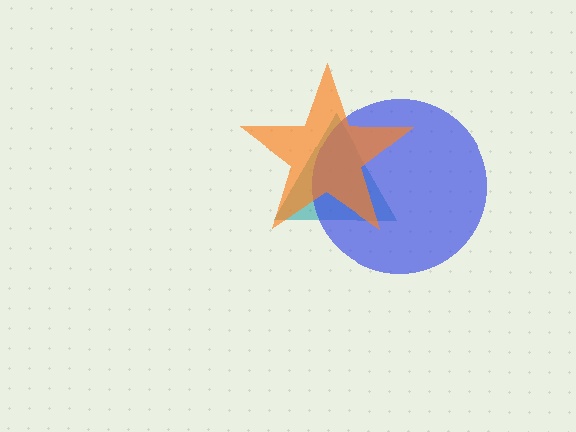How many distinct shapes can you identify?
There are 3 distinct shapes: a teal triangle, a blue circle, an orange star.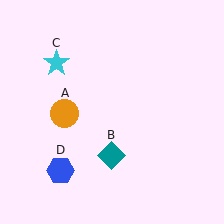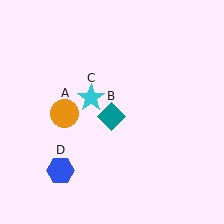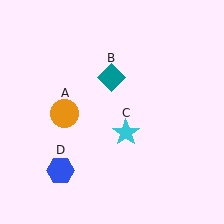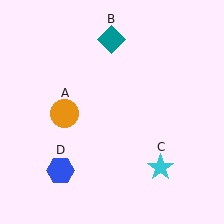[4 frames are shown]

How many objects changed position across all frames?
2 objects changed position: teal diamond (object B), cyan star (object C).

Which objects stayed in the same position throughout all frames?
Orange circle (object A) and blue hexagon (object D) remained stationary.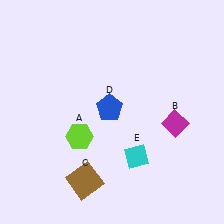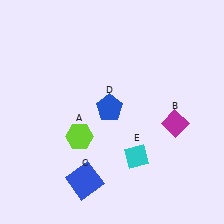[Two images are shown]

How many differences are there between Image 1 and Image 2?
There is 1 difference between the two images.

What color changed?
The square (C) changed from brown in Image 1 to blue in Image 2.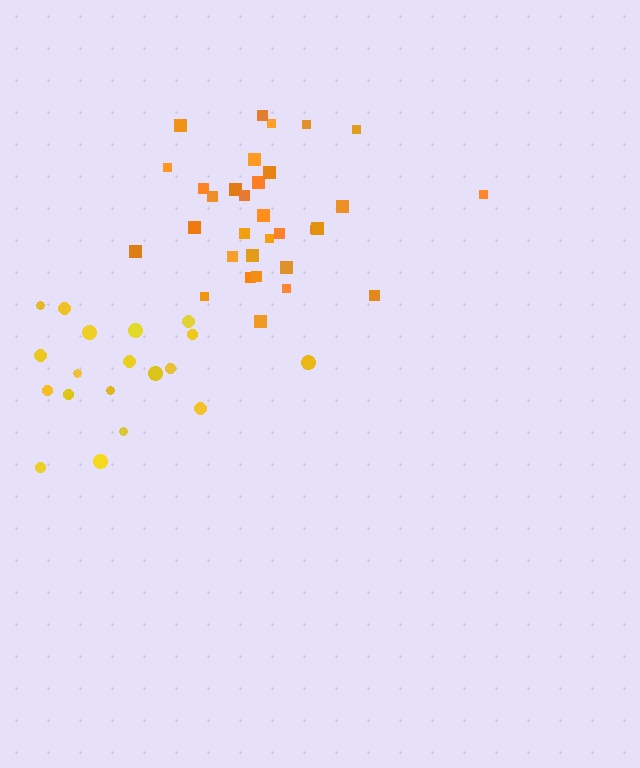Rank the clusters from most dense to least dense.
orange, yellow.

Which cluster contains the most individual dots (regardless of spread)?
Orange (32).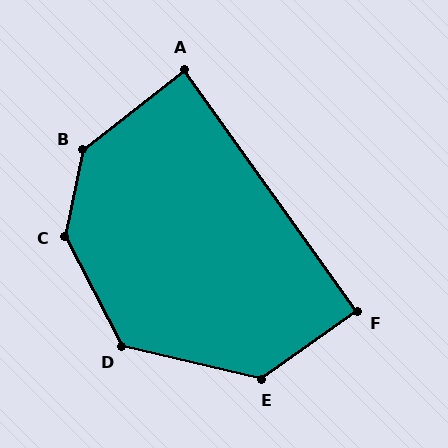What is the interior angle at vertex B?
Approximately 140 degrees (obtuse).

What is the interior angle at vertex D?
Approximately 130 degrees (obtuse).